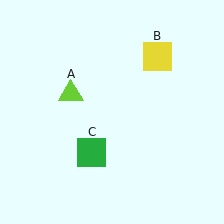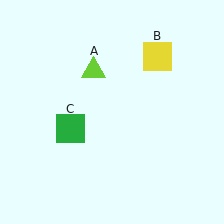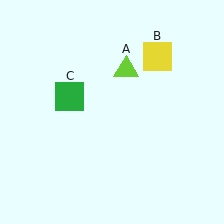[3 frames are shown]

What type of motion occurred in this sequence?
The lime triangle (object A), green square (object C) rotated clockwise around the center of the scene.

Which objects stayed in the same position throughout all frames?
Yellow square (object B) remained stationary.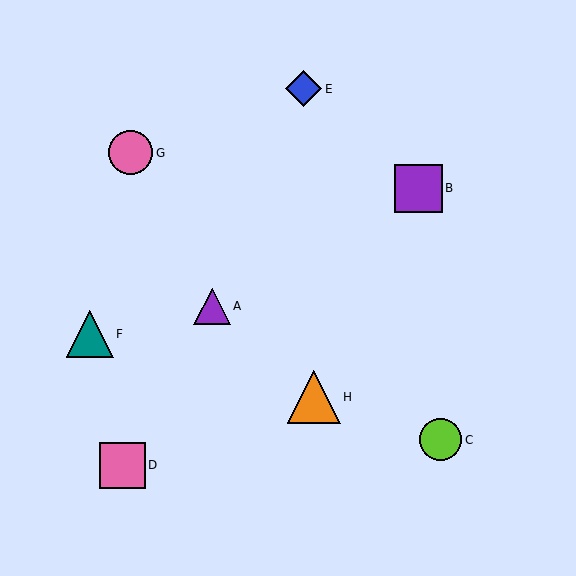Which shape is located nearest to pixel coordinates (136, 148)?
The pink circle (labeled G) at (131, 153) is nearest to that location.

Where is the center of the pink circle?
The center of the pink circle is at (131, 153).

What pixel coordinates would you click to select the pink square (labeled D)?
Click at (122, 465) to select the pink square D.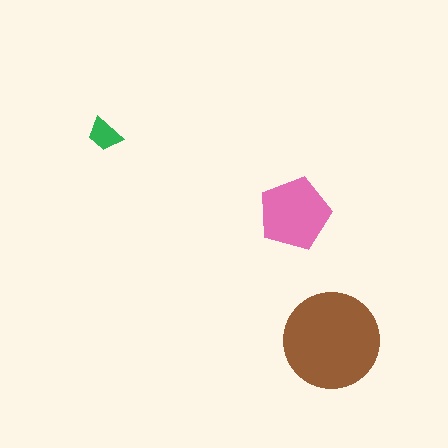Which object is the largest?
The brown circle.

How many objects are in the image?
There are 3 objects in the image.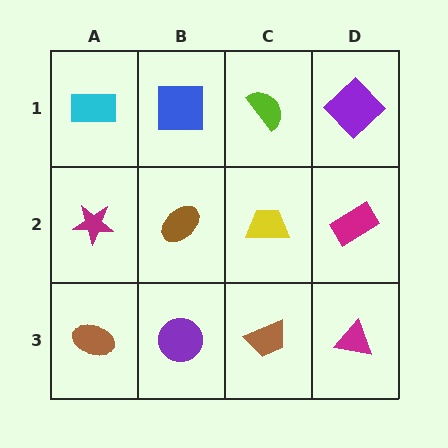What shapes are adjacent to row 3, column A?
A magenta star (row 2, column A), a purple circle (row 3, column B).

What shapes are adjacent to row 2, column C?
A lime semicircle (row 1, column C), a brown trapezoid (row 3, column C), a brown ellipse (row 2, column B), a magenta rectangle (row 2, column D).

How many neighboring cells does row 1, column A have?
2.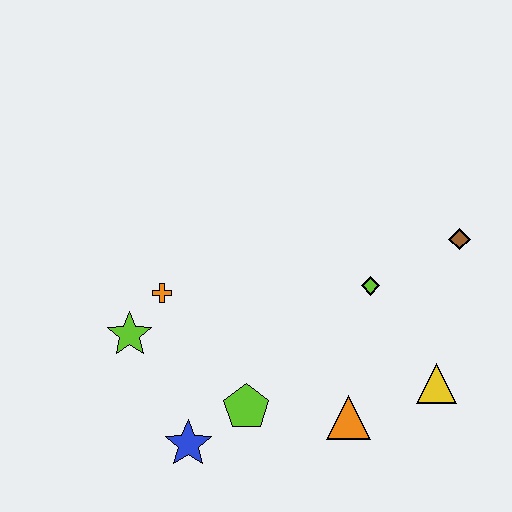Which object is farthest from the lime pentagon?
The brown diamond is farthest from the lime pentagon.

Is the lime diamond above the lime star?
Yes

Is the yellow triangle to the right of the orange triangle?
Yes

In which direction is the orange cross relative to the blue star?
The orange cross is above the blue star.